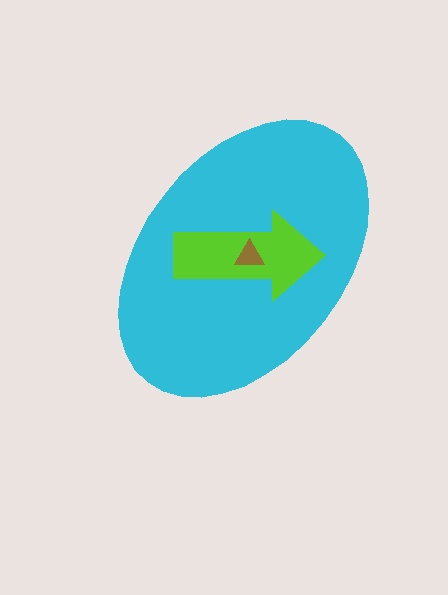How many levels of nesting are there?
3.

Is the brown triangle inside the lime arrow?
Yes.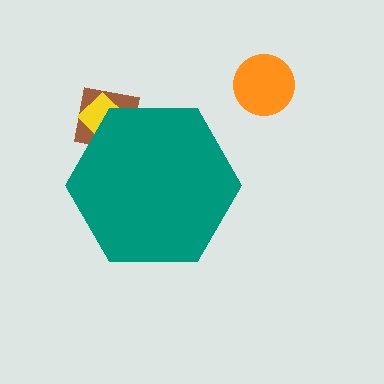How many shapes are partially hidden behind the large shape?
2 shapes are partially hidden.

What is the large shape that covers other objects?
A teal hexagon.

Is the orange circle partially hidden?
No, the orange circle is fully visible.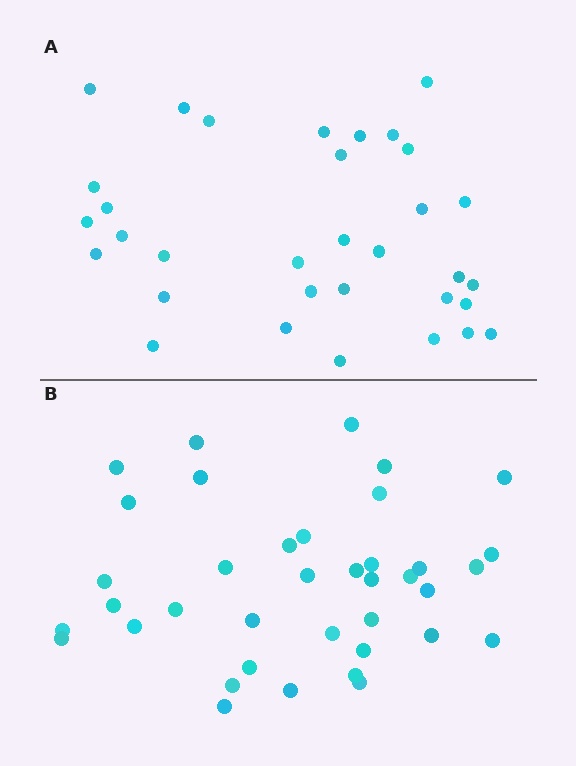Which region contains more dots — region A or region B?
Region B (the bottom region) has more dots.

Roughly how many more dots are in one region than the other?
Region B has about 5 more dots than region A.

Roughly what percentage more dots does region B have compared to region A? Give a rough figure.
About 15% more.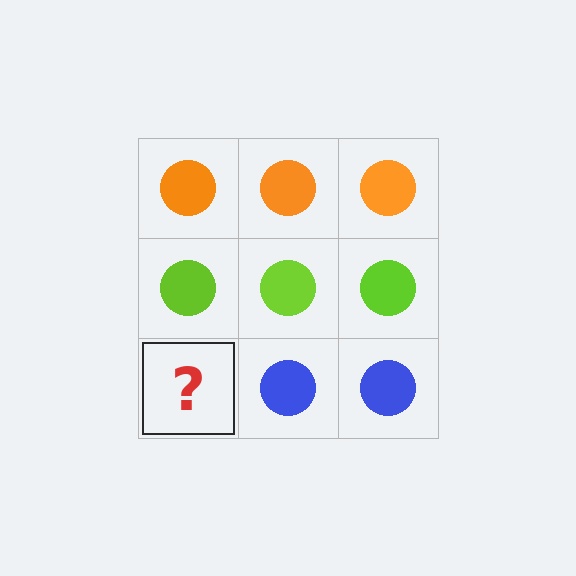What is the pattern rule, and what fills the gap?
The rule is that each row has a consistent color. The gap should be filled with a blue circle.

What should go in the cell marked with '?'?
The missing cell should contain a blue circle.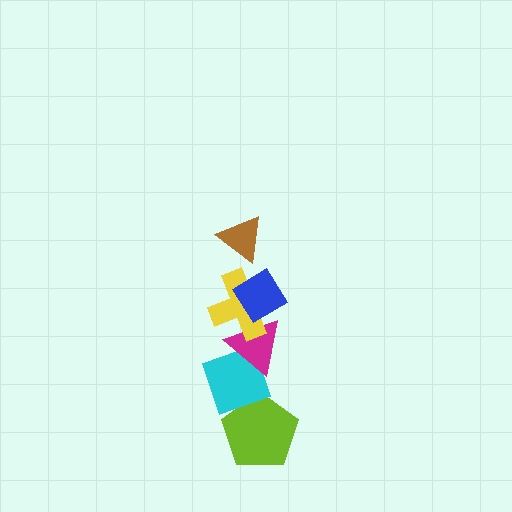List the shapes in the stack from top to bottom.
From top to bottom: the brown triangle, the blue diamond, the yellow cross, the magenta triangle, the cyan diamond, the lime pentagon.